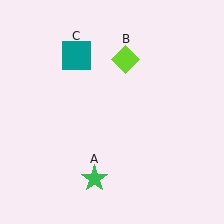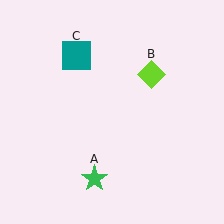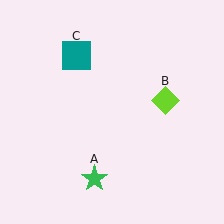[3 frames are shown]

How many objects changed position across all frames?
1 object changed position: lime diamond (object B).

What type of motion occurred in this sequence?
The lime diamond (object B) rotated clockwise around the center of the scene.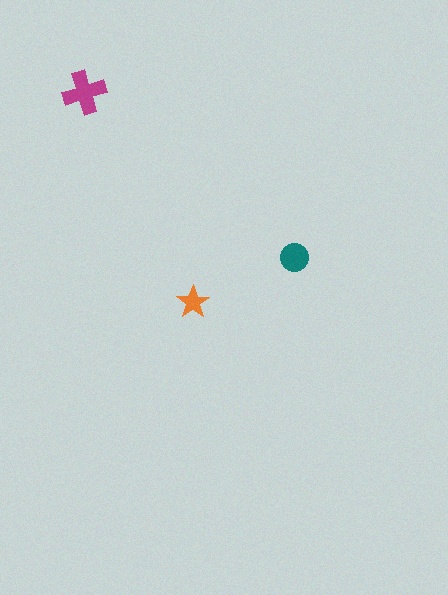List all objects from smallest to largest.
The orange star, the teal circle, the magenta cross.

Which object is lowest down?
The orange star is bottommost.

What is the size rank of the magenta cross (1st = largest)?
1st.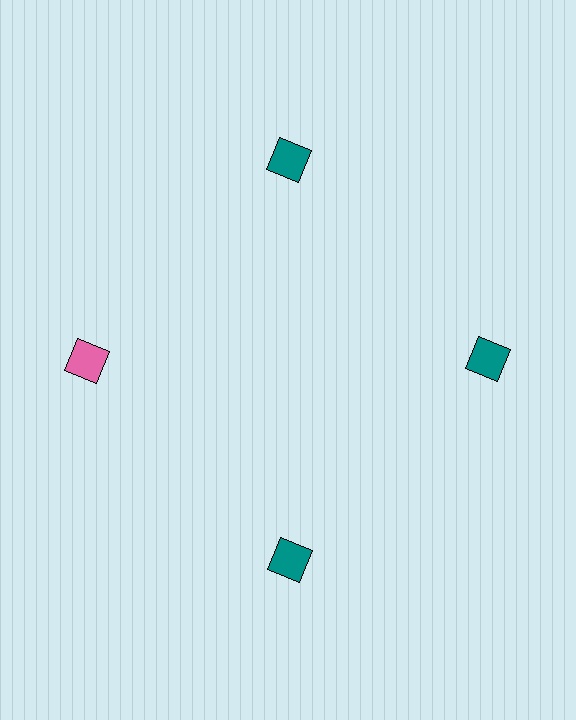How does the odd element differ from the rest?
It has a different color: pink instead of teal.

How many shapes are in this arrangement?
There are 4 shapes arranged in a ring pattern.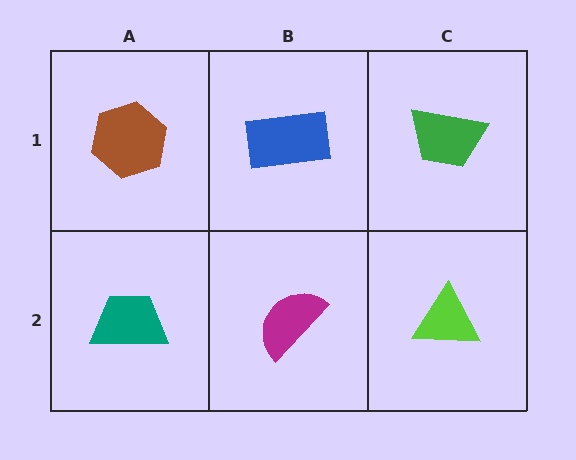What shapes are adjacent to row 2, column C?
A green trapezoid (row 1, column C), a magenta semicircle (row 2, column B).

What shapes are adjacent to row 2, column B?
A blue rectangle (row 1, column B), a teal trapezoid (row 2, column A), a lime triangle (row 2, column C).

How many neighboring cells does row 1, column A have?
2.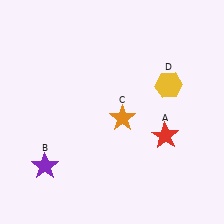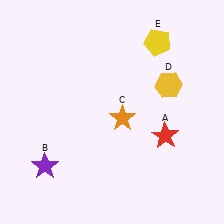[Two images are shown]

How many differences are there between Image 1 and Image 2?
There is 1 difference between the two images.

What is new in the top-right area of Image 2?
A yellow pentagon (E) was added in the top-right area of Image 2.